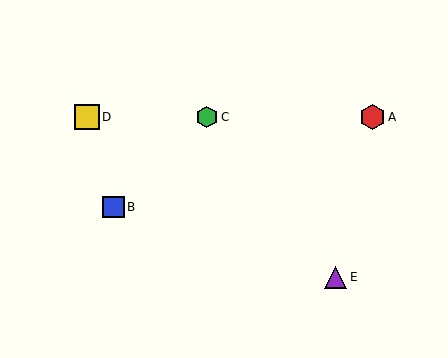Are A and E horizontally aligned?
No, A is at y≈117 and E is at y≈277.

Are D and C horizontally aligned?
Yes, both are at y≈117.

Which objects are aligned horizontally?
Objects A, C, D are aligned horizontally.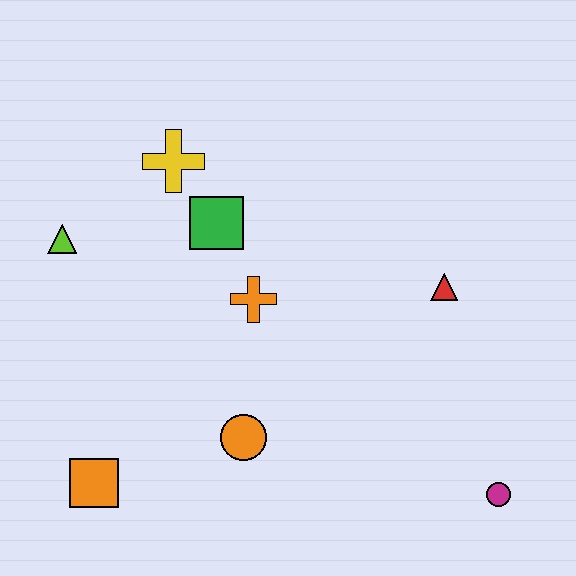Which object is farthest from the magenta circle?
The lime triangle is farthest from the magenta circle.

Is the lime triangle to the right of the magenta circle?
No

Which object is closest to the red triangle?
The orange cross is closest to the red triangle.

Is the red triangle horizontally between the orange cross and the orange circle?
No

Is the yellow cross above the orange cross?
Yes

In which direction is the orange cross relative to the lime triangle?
The orange cross is to the right of the lime triangle.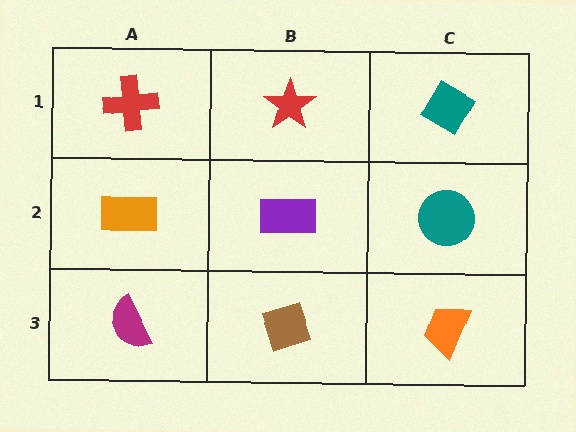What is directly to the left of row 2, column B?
An orange rectangle.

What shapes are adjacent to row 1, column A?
An orange rectangle (row 2, column A), a red star (row 1, column B).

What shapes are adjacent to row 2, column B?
A red star (row 1, column B), a brown diamond (row 3, column B), an orange rectangle (row 2, column A), a teal circle (row 2, column C).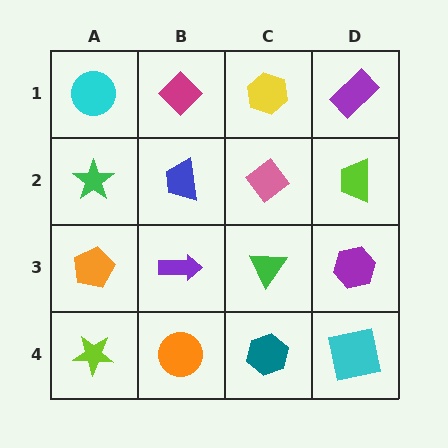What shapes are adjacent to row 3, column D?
A lime trapezoid (row 2, column D), a cyan square (row 4, column D), a green triangle (row 3, column C).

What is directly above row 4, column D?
A purple hexagon.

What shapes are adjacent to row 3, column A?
A green star (row 2, column A), a lime star (row 4, column A), a purple arrow (row 3, column B).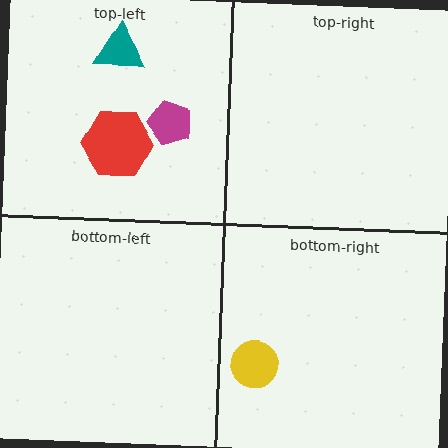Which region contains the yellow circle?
The bottom-right region.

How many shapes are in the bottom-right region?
1.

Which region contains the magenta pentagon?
The top-left region.